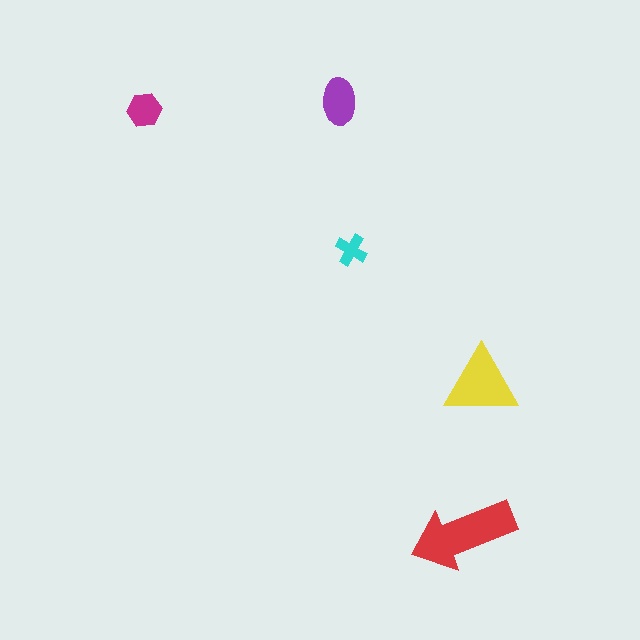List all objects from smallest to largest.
The cyan cross, the magenta hexagon, the purple ellipse, the yellow triangle, the red arrow.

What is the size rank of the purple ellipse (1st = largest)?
3rd.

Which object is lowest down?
The red arrow is bottommost.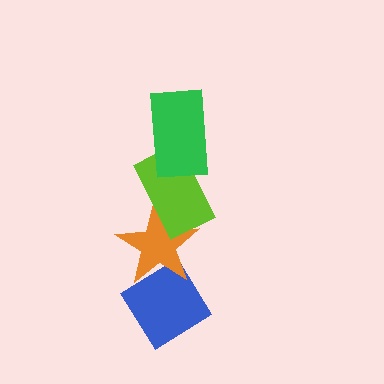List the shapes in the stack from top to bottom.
From top to bottom: the green rectangle, the lime rectangle, the orange star, the blue diamond.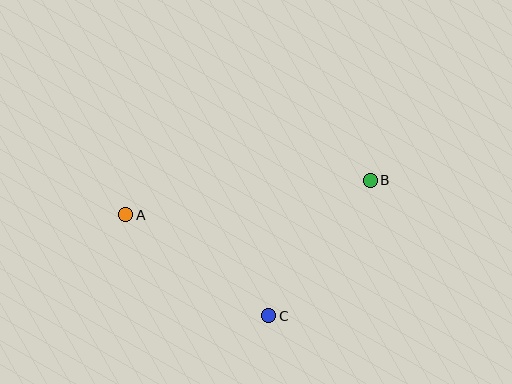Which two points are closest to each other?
Points B and C are closest to each other.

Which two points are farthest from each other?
Points A and B are farthest from each other.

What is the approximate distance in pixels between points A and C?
The distance between A and C is approximately 175 pixels.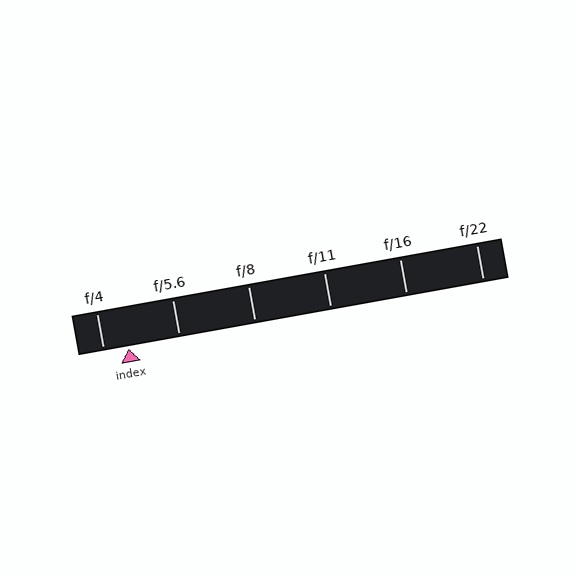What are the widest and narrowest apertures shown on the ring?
The widest aperture shown is f/4 and the narrowest is f/22.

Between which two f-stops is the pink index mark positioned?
The index mark is between f/4 and f/5.6.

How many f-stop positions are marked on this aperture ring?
There are 6 f-stop positions marked.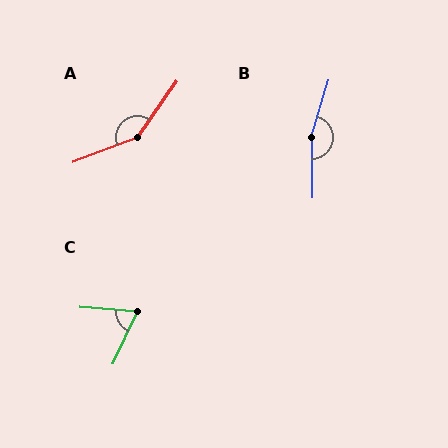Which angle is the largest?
B, at approximately 163 degrees.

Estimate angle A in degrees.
Approximately 146 degrees.